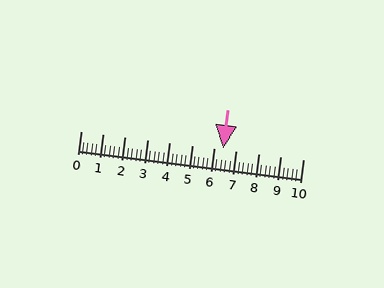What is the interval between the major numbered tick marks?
The major tick marks are spaced 1 units apart.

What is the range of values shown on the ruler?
The ruler shows values from 0 to 10.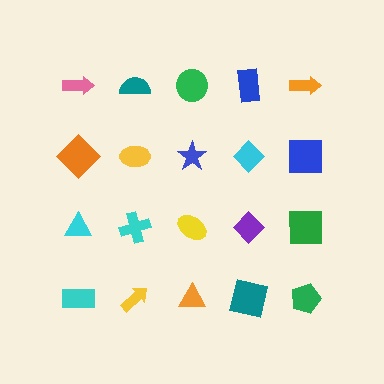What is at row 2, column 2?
A yellow ellipse.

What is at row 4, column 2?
A yellow arrow.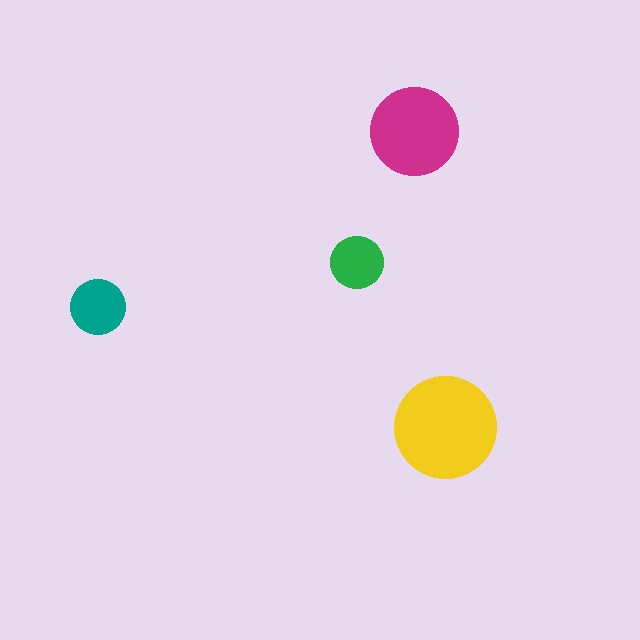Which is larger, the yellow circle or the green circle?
The yellow one.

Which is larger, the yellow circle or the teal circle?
The yellow one.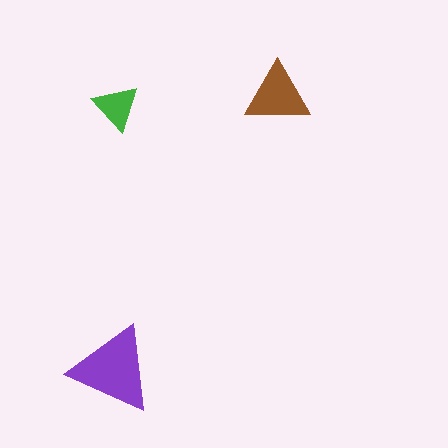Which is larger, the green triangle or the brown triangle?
The brown one.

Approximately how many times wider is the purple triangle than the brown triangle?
About 1.5 times wider.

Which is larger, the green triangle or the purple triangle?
The purple one.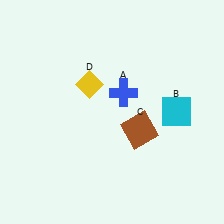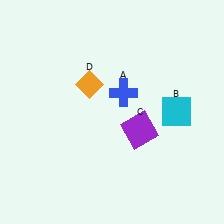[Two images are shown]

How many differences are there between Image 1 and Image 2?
There are 2 differences between the two images.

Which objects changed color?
C changed from brown to purple. D changed from yellow to orange.